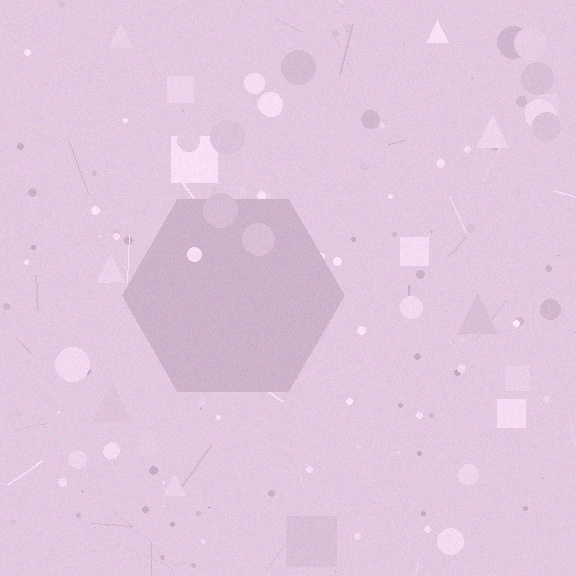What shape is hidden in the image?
A hexagon is hidden in the image.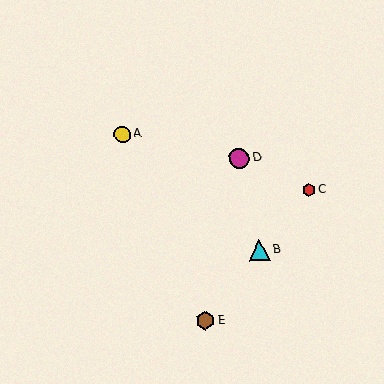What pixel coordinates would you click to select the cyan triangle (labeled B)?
Click at (259, 250) to select the cyan triangle B.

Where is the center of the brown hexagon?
The center of the brown hexagon is at (205, 320).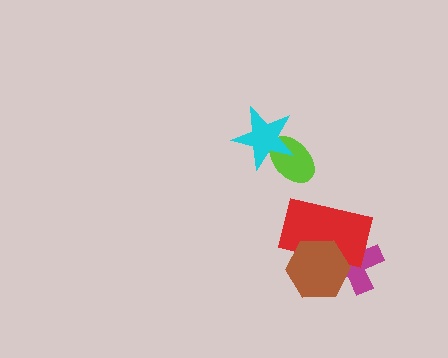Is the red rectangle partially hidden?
Yes, it is partially covered by another shape.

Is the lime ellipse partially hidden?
Yes, it is partially covered by another shape.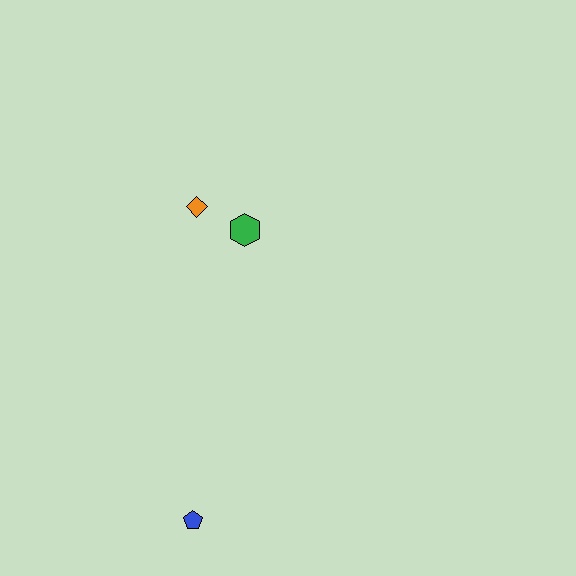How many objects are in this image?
There are 3 objects.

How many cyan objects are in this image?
There are no cyan objects.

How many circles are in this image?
There are no circles.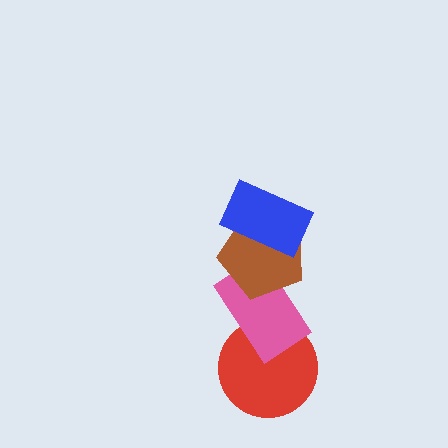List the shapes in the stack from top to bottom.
From top to bottom: the blue rectangle, the brown pentagon, the pink rectangle, the red circle.